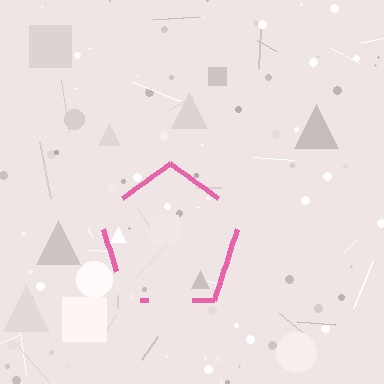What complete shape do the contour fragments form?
The contour fragments form a pentagon.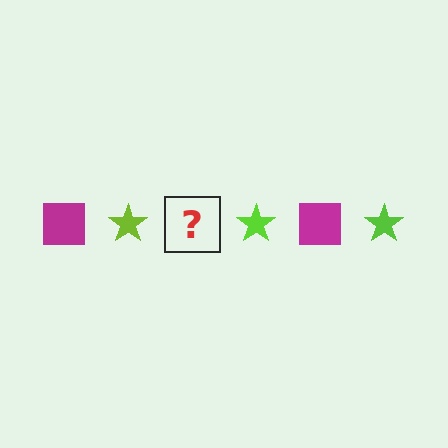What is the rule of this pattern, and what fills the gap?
The rule is that the pattern alternates between magenta square and lime star. The gap should be filled with a magenta square.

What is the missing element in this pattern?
The missing element is a magenta square.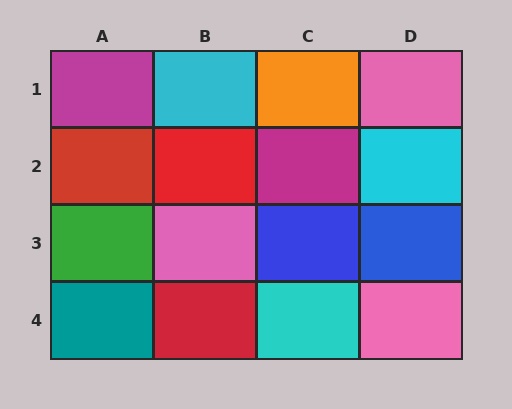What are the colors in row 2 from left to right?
Red, red, magenta, cyan.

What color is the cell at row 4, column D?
Pink.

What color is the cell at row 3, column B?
Pink.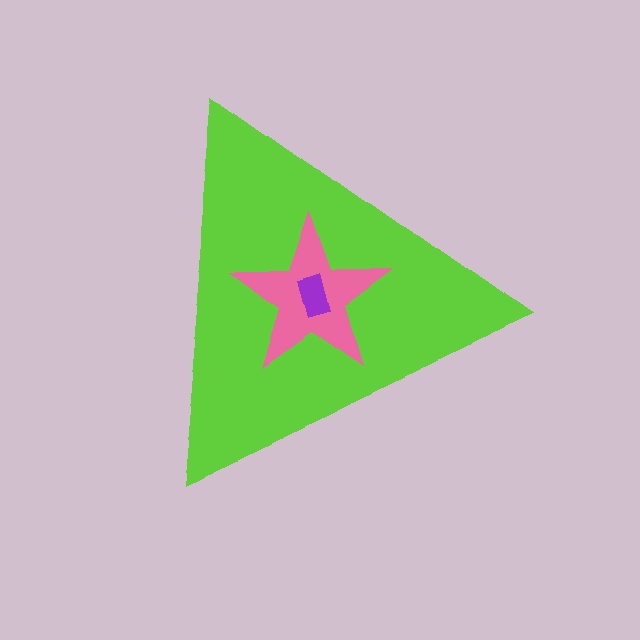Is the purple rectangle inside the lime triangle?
Yes.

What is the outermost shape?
The lime triangle.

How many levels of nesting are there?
3.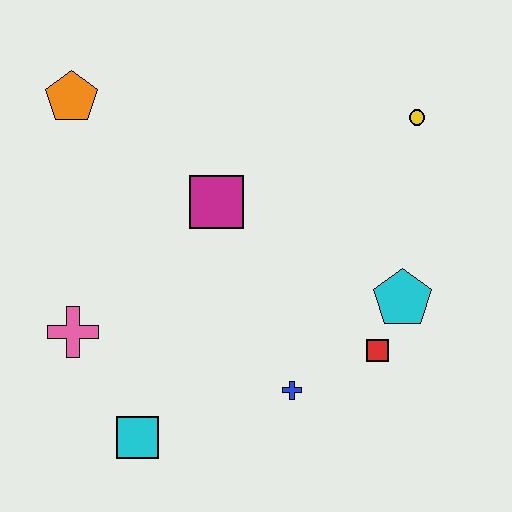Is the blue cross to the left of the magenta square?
No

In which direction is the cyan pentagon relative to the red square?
The cyan pentagon is above the red square.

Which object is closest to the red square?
The cyan pentagon is closest to the red square.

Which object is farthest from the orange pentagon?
The red square is farthest from the orange pentagon.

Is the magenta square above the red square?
Yes